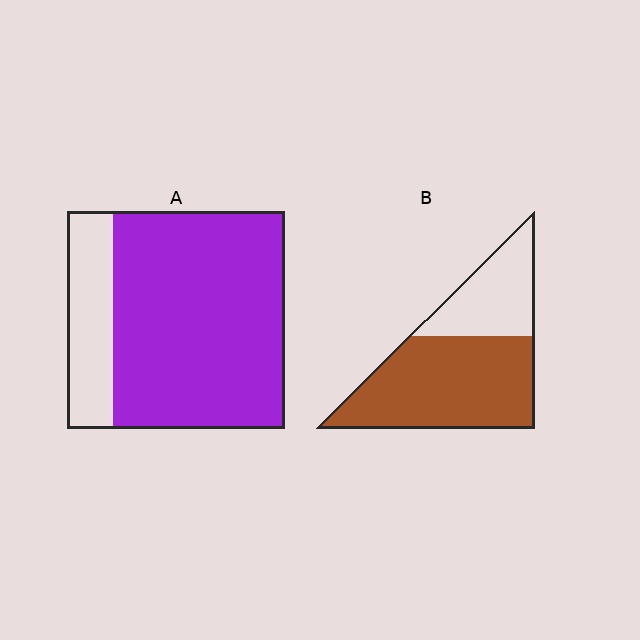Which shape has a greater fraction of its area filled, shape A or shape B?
Shape A.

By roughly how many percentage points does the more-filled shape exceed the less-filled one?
By roughly 10 percentage points (A over B).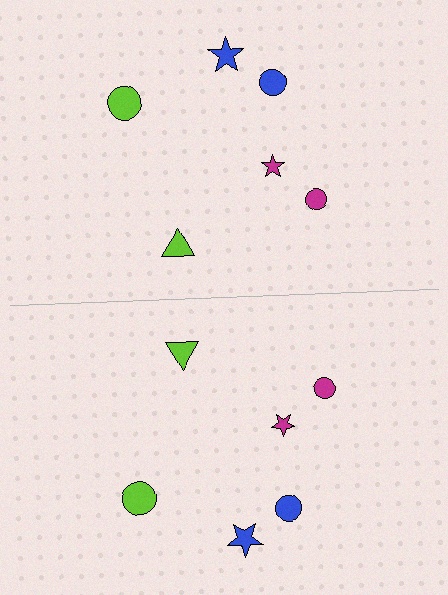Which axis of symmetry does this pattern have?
The pattern has a horizontal axis of symmetry running through the center of the image.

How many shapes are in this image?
There are 12 shapes in this image.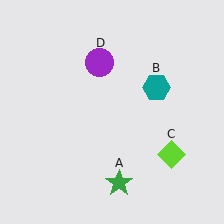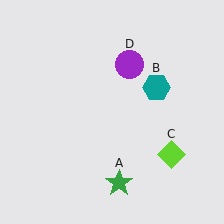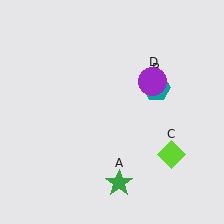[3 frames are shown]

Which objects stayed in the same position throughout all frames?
Green star (object A) and teal hexagon (object B) and lime diamond (object C) remained stationary.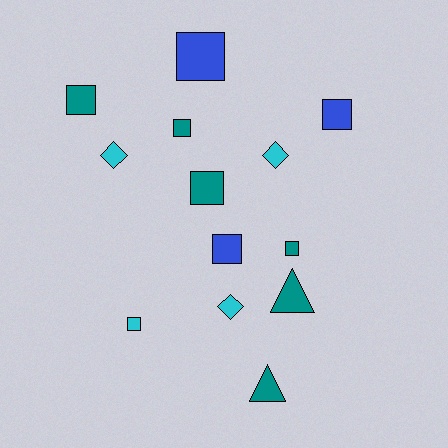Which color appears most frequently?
Teal, with 6 objects.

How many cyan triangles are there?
There are no cyan triangles.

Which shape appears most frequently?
Square, with 8 objects.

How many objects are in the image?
There are 13 objects.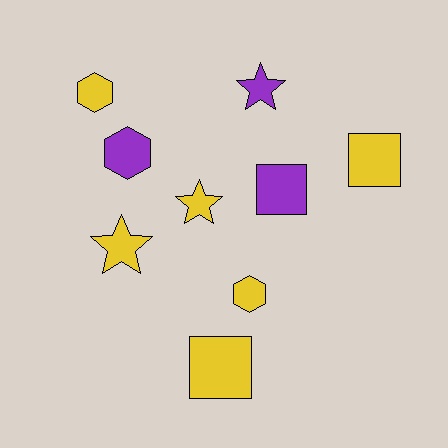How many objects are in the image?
There are 9 objects.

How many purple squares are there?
There is 1 purple square.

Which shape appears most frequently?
Square, with 3 objects.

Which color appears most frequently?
Yellow, with 6 objects.